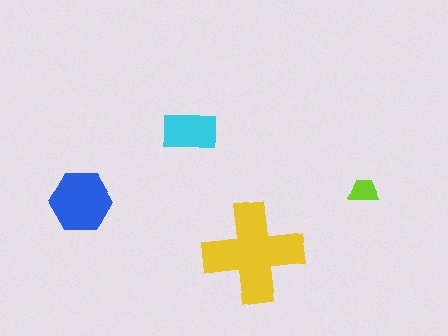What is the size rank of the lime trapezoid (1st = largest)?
4th.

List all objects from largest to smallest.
The yellow cross, the blue hexagon, the cyan rectangle, the lime trapezoid.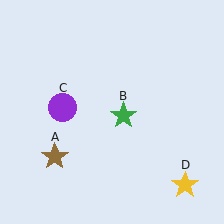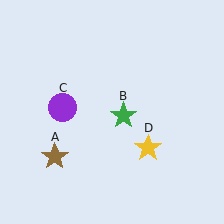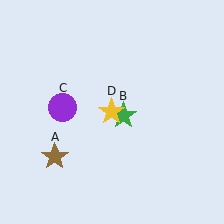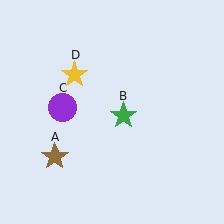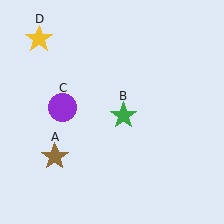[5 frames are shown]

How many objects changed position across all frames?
1 object changed position: yellow star (object D).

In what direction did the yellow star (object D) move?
The yellow star (object D) moved up and to the left.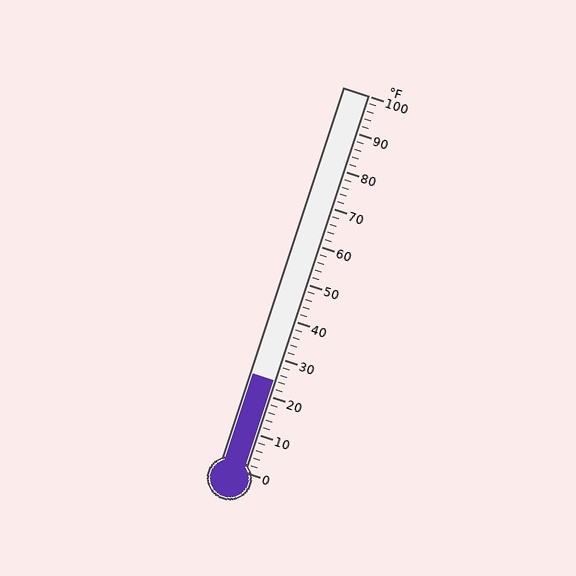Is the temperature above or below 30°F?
The temperature is below 30°F.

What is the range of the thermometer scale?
The thermometer scale ranges from 0°F to 100°F.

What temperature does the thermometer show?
The thermometer shows approximately 24°F.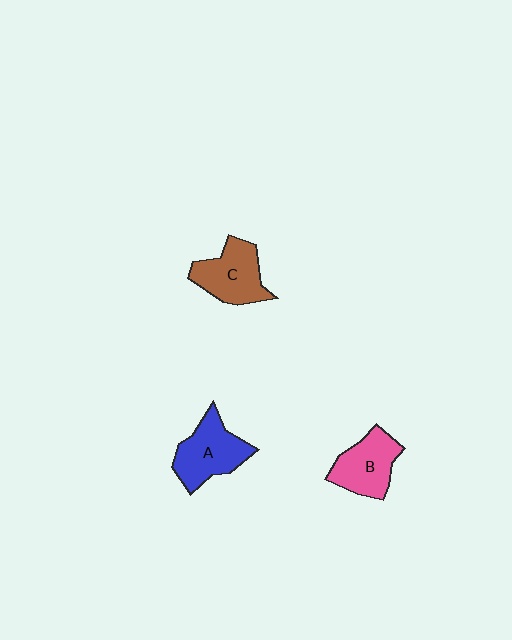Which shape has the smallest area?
Shape B (pink).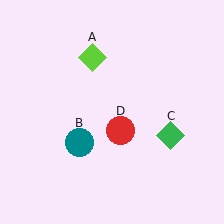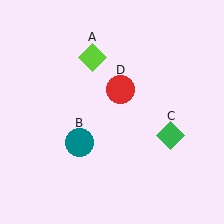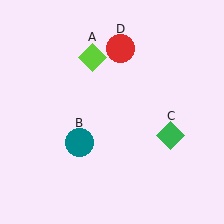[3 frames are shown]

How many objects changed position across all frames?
1 object changed position: red circle (object D).